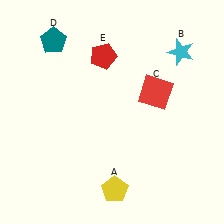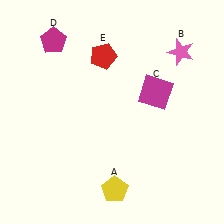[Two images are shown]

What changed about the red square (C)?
In Image 1, C is red. In Image 2, it changed to magenta.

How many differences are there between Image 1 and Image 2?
There are 3 differences between the two images.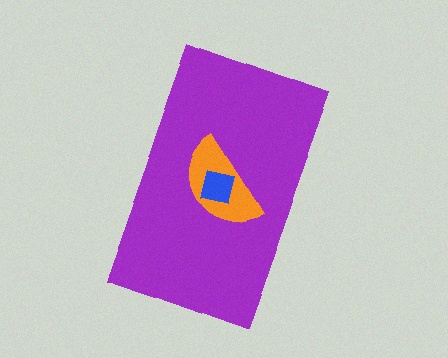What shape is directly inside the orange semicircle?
The blue square.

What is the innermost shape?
The blue square.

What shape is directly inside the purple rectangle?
The orange semicircle.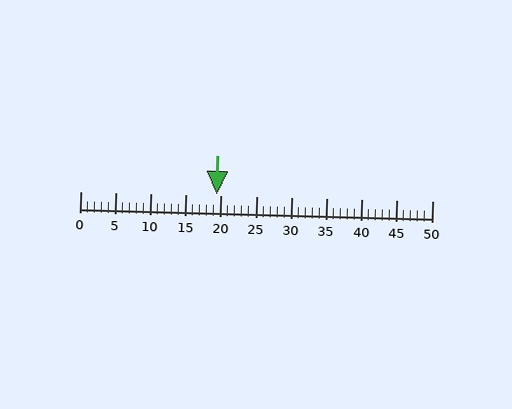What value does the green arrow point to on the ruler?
The green arrow points to approximately 19.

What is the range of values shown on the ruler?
The ruler shows values from 0 to 50.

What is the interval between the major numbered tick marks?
The major tick marks are spaced 5 units apart.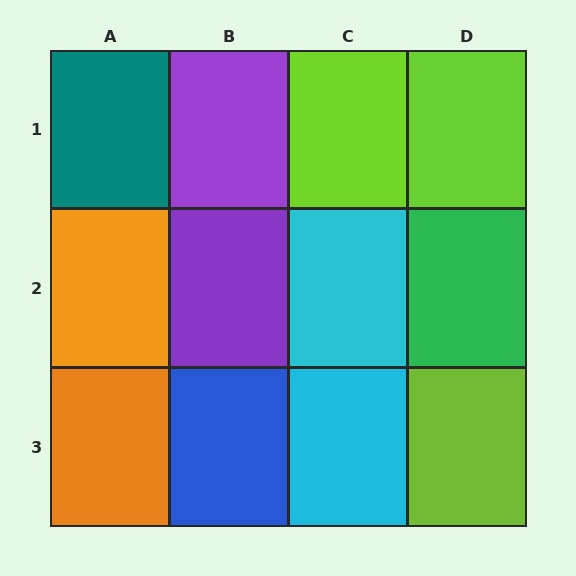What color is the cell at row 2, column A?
Orange.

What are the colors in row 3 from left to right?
Orange, blue, cyan, lime.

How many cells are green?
1 cell is green.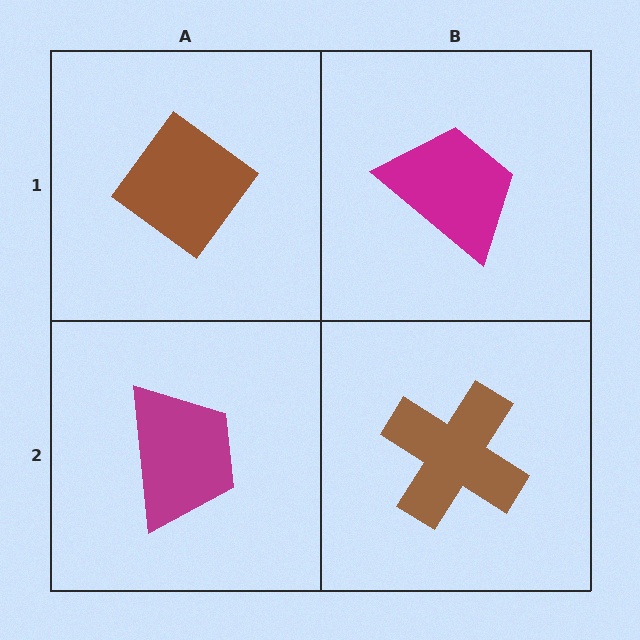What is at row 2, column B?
A brown cross.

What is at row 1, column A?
A brown diamond.